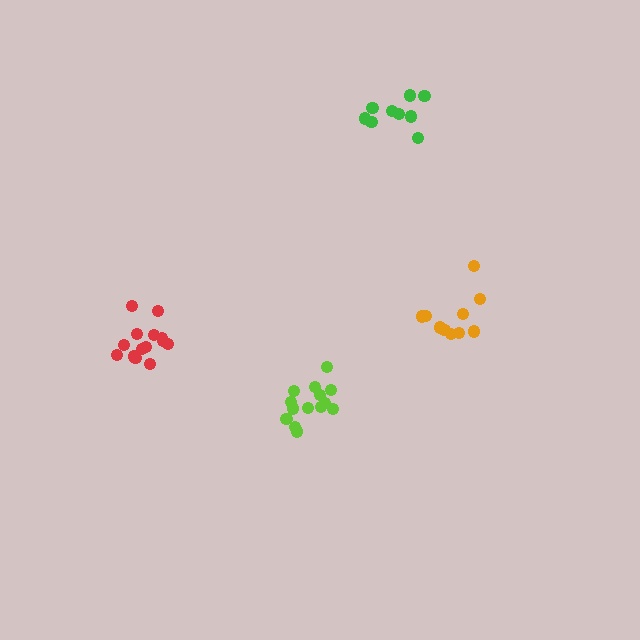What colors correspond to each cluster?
The clusters are colored: lime, orange, red, green.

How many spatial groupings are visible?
There are 4 spatial groupings.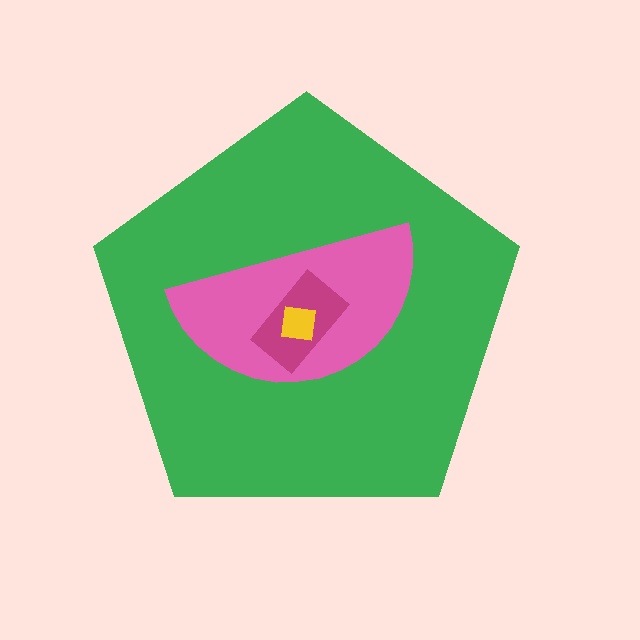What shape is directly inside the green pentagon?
The pink semicircle.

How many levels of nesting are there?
4.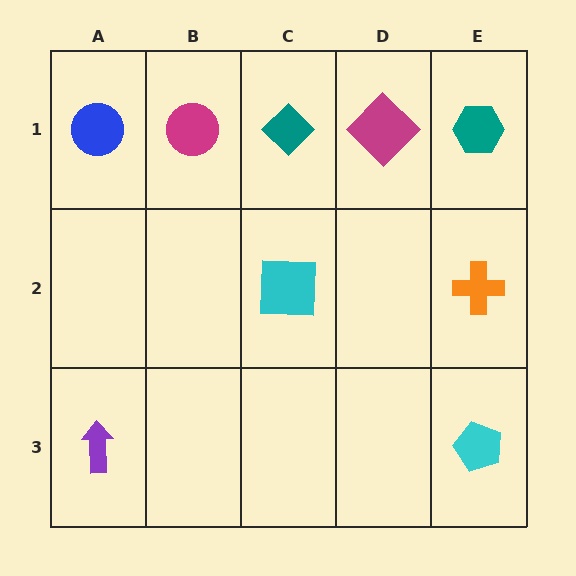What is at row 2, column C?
A cyan square.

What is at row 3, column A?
A purple arrow.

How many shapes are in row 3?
2 shapes.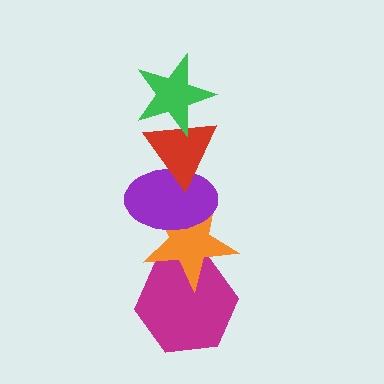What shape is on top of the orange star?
The purple ellipse is on top of the orange star.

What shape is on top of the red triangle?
The green star is on top of the red triangle.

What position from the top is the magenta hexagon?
The magenta hexagon is 5th from the top.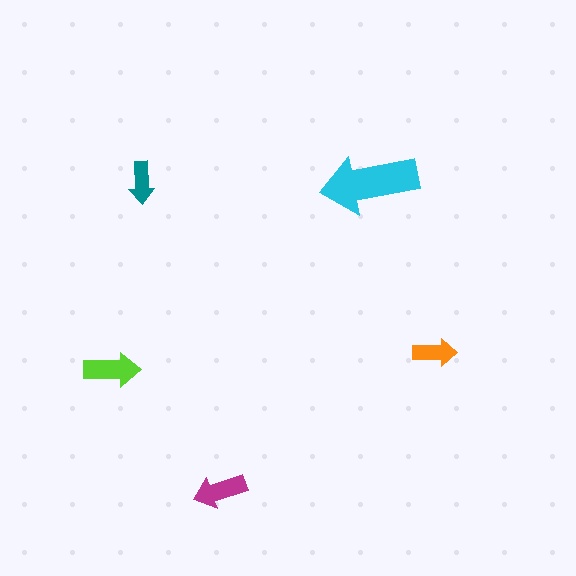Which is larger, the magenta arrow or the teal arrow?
The magenta one.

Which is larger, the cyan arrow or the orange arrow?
The cyan one.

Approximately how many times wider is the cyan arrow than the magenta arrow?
About 2 times wider.